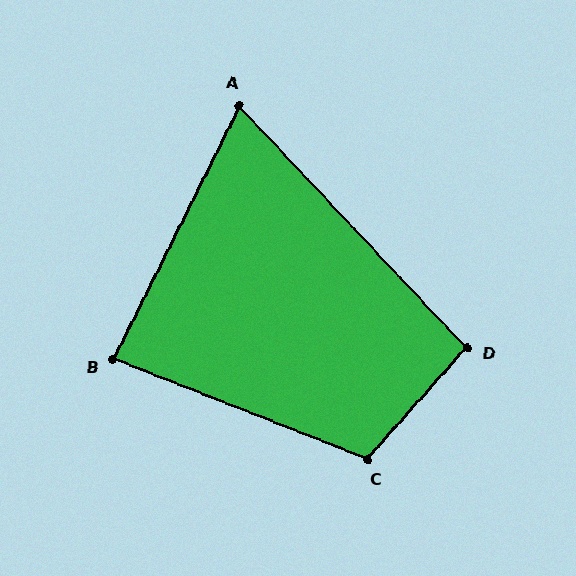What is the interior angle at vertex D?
Approximately 95 degrees (approximately right).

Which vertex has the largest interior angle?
C, at approximately 110 degrees.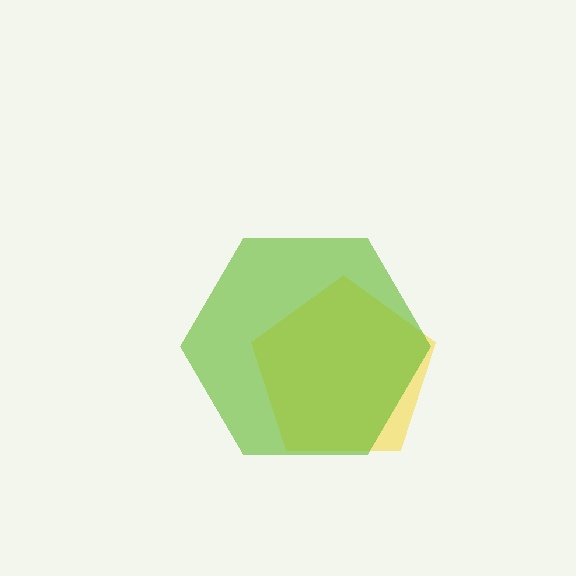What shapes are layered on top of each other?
The layered shapes are: a yellow pentagon, a lime hexagon.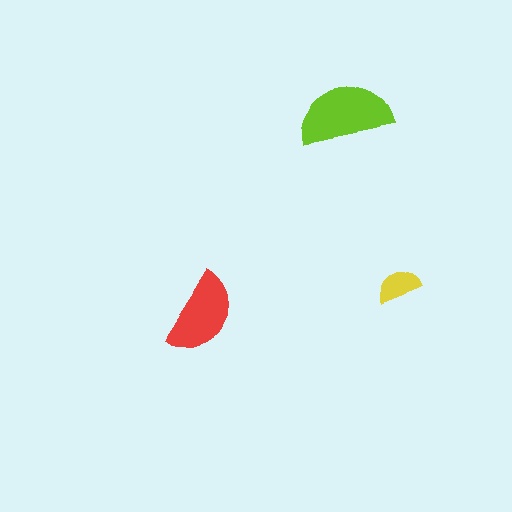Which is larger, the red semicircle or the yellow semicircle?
The red one.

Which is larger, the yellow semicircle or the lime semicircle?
The lime one.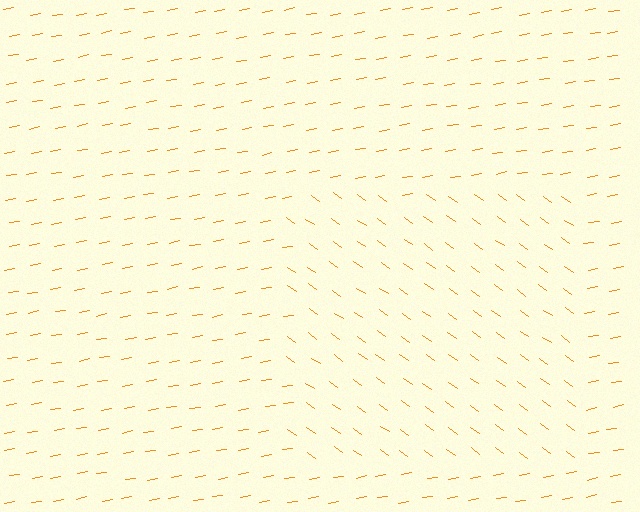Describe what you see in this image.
The image is filled with small orange line segments. A rectangle region in the image has lines oriented differently from the surrounding lines, creating a visible texture boundary.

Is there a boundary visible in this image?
Yes, there is a texture boundary formed by a change in line orientation.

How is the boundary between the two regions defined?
The boundary is defined purely by a change in line orientation (approximately 45 degrees difference). All lines are the same color and thickness.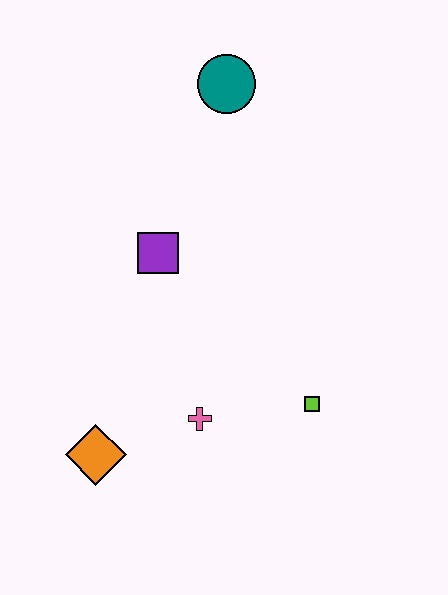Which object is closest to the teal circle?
The purple square is closest to the teal circle.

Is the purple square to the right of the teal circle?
No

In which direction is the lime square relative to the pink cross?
The lime square is to the right of the pink cross.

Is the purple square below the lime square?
No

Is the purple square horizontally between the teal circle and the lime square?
No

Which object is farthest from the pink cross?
The teal circle is farthest from the pink cross.